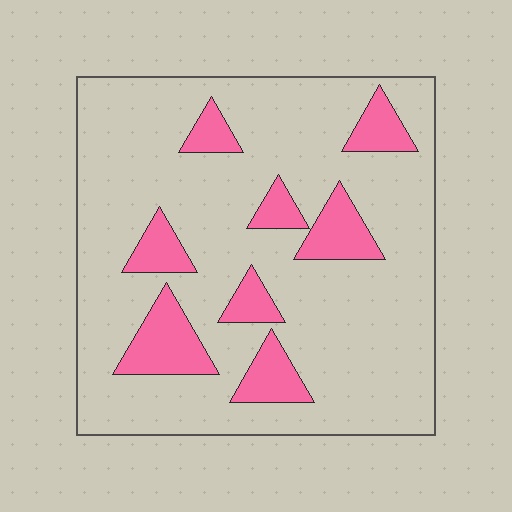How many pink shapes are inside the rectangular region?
8.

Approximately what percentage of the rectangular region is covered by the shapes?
Approximately 20%.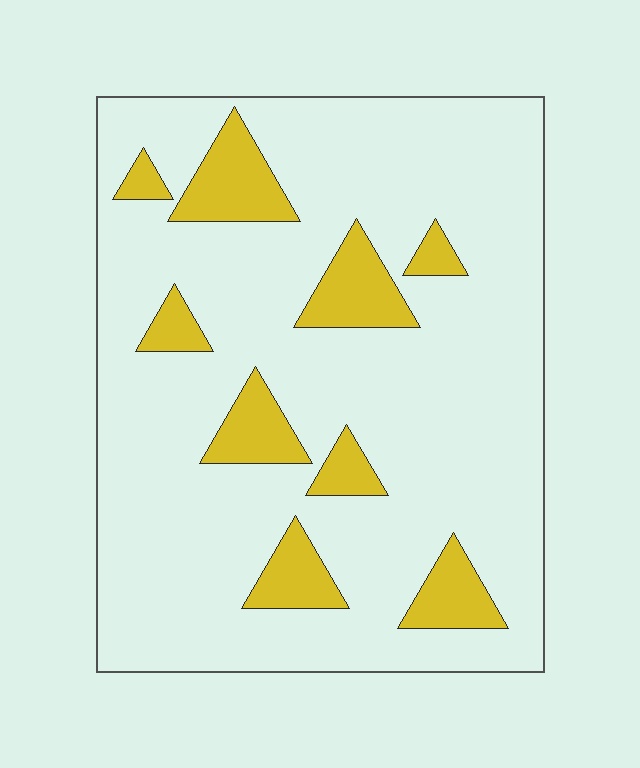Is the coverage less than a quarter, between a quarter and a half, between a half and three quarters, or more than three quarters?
Less than a quarter.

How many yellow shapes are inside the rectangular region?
9.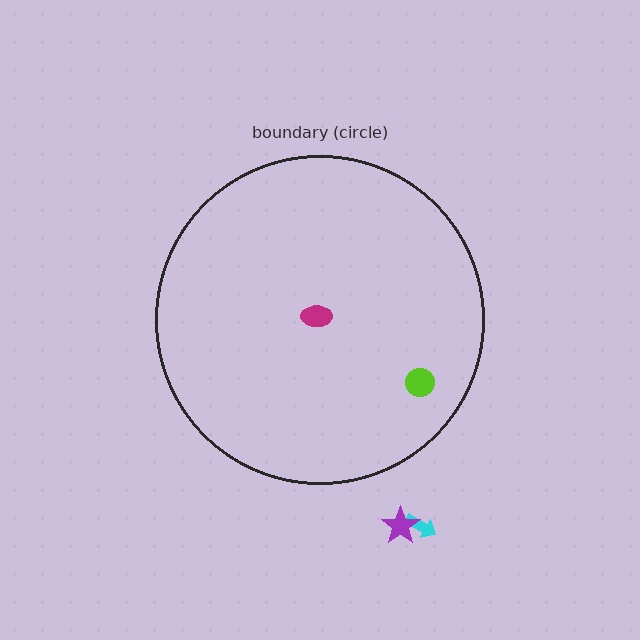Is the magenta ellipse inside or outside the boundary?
Inside.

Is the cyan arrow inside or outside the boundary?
Outside.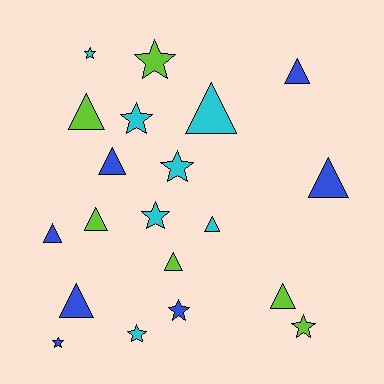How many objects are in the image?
There are 20 objects.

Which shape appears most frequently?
Triangle, with 11 objects.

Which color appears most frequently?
Cyan, with 7 objects.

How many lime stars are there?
There are 2 lime stars.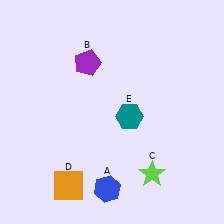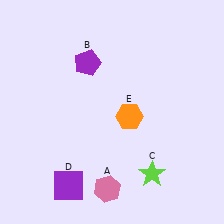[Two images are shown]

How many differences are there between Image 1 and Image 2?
There are 3 differences between the two images.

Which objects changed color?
A changed from blue to pink. D changed from orange to purple. E changed from teal to orange.